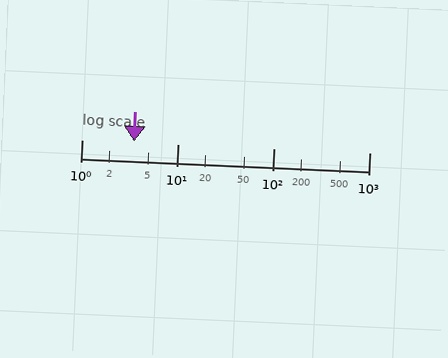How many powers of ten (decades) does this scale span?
The scale spans 3 decades, from 1 to 1000.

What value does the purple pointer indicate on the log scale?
The pointer indicates approximately 3.5.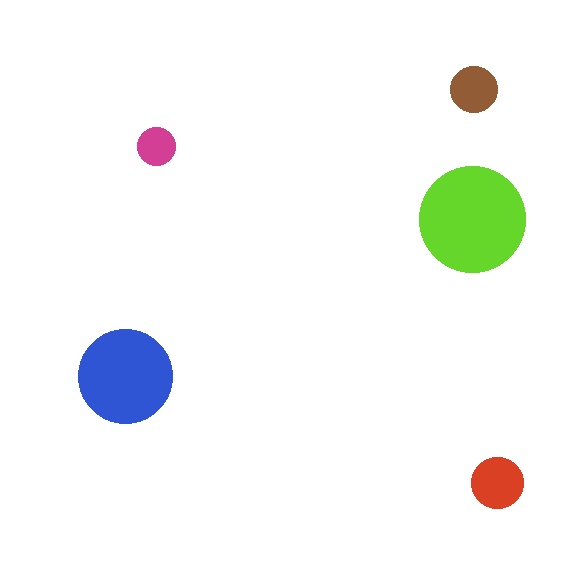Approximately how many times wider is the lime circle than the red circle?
About 2 times wider.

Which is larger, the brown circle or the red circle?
The red one.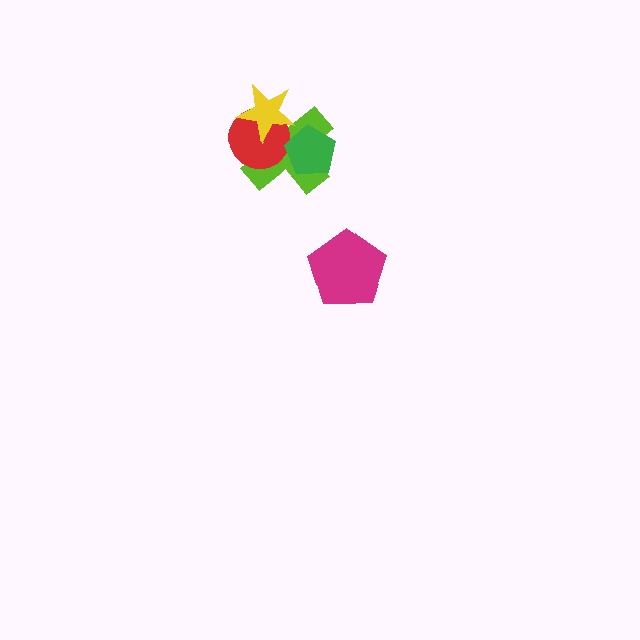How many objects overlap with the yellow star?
2 objects overlap with the yellow star.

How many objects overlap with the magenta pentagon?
0 objects overlap with the magenta pentagon.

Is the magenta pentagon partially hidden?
No, no other shape covers it.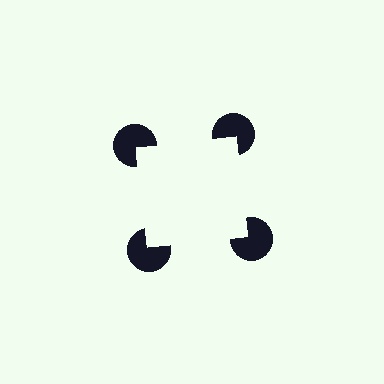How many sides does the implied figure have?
4 sides.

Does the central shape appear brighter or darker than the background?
It typically appears slightly brighter than the background, even though no actual brightness change is drawn.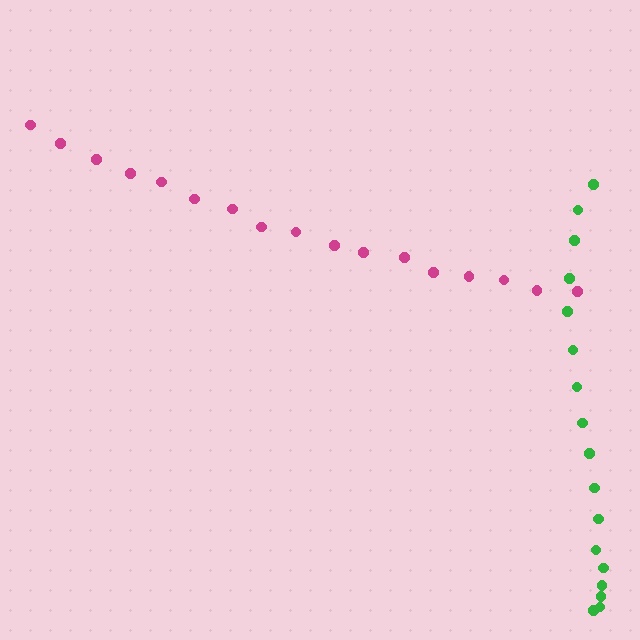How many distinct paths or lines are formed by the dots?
There are 2 distinct paths.